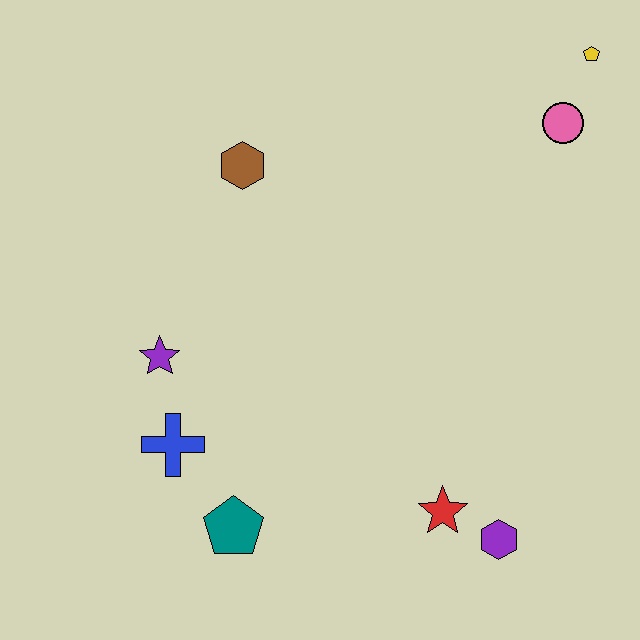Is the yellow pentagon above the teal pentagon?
Yes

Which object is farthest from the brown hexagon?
The purple hexagon is farthest from the brown hexagon.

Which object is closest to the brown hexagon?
The purple star is closest to the brown hexagon.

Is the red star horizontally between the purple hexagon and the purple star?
Yes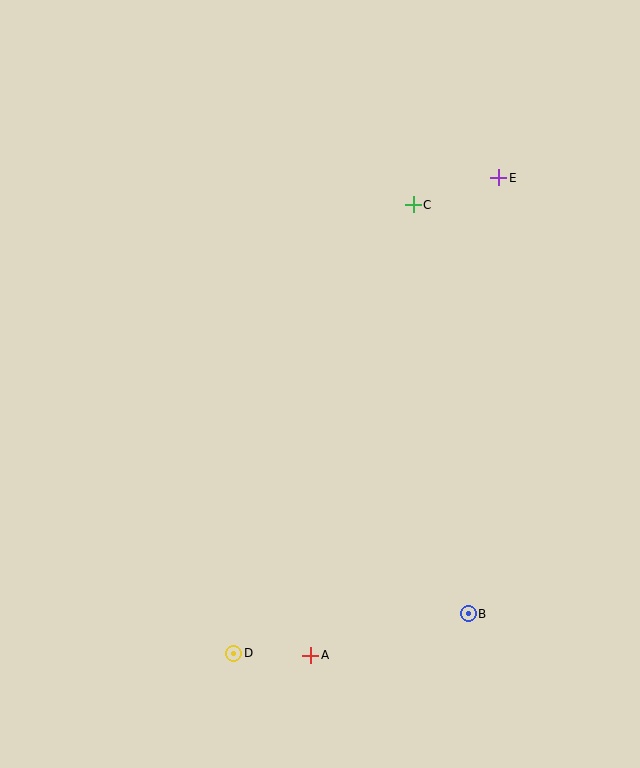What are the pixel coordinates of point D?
Point D is at (234, 653).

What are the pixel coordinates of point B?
Point B is at (468, 614).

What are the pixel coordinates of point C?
Point C is at (413, 205).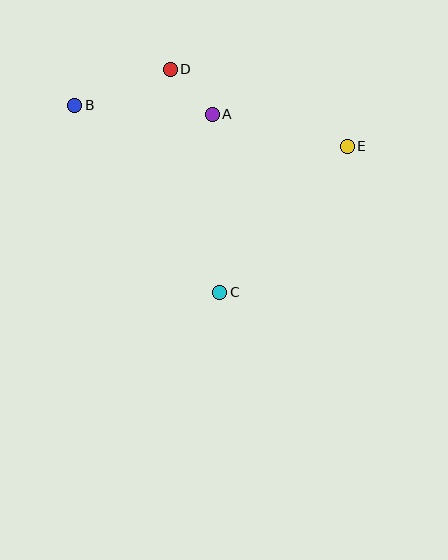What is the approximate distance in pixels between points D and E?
The distance between D and E is approximately 193 pixels.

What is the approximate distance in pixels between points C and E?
The distance between C and E is approximately 194 pixels.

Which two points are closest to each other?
Points A and D are closest to each other.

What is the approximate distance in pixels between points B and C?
The distance between B and C is approximately 237 pixels.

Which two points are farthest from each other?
Points B and E are farthest from each other.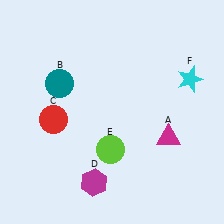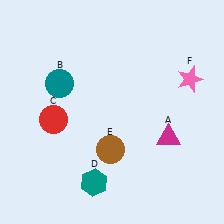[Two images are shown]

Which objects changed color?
D changed from magenta to teal. E changed from lime to brown. F changed from cyan to pink.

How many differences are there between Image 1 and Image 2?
There are 3 differences between the two images.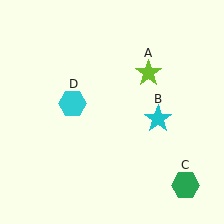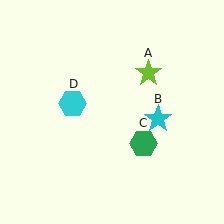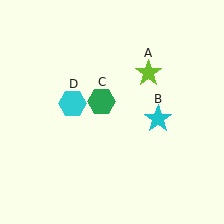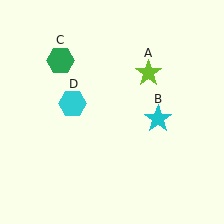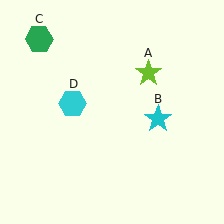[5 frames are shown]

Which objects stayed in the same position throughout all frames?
Lime star (object A) and cyan star (object B) and cyan hexagon (object D) remained stationary.